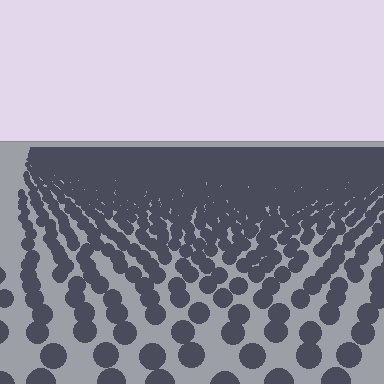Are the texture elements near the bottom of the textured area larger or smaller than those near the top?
Larger. Near the bottom, elements are closer to the viewer and appear at a bigger on-screen size.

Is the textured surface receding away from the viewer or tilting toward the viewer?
The surface is receding away from the viewer. Texture elements get smaller and denser toward the top.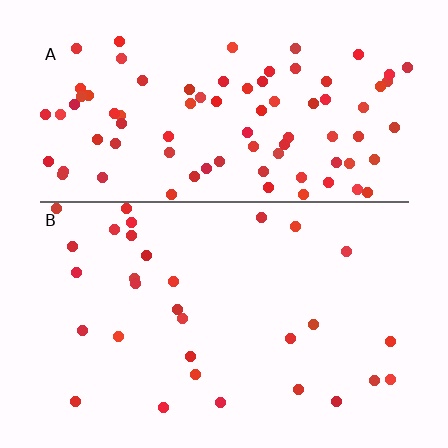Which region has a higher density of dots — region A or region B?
A (the top).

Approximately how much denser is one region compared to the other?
Approximately 2.8× — region A over region B.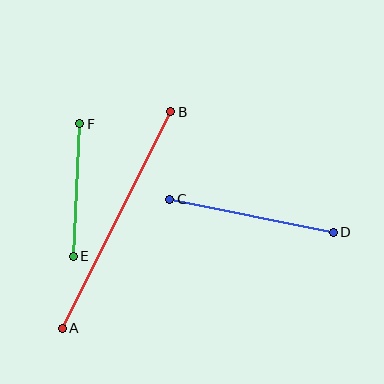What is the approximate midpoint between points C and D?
The midpoint is at approximately (251, 216) pixels.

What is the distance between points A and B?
The distance is approximately 242 pixels.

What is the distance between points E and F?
The distance is approximately 133 pixels.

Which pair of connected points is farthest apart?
Points A and B are farthest apart.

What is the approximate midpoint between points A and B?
The midpoint is at approximately (117, 220) pixels.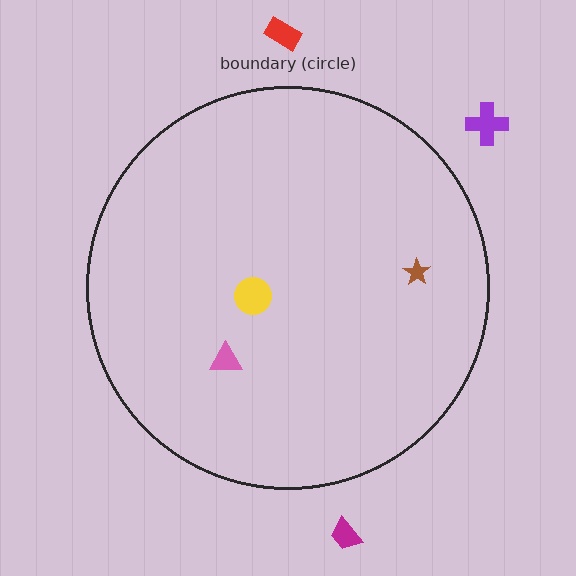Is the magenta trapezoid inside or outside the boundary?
Outside.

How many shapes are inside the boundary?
3 inside, 3 outside.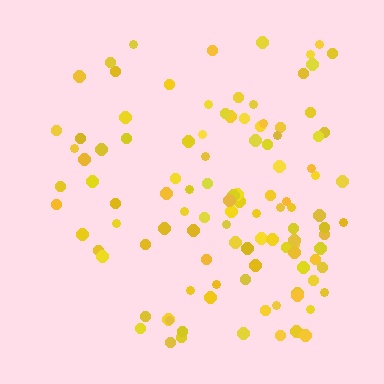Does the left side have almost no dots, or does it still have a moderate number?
Still a moderate number, just noticeably fewer than the right.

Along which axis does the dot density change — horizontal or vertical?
Horizontal.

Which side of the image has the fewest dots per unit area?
The left.